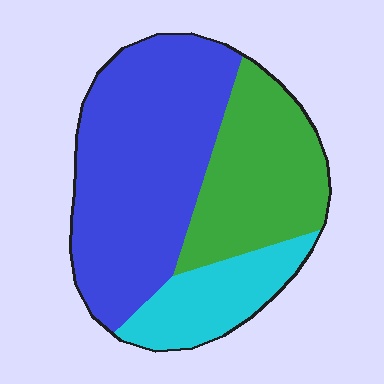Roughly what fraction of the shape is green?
Green takes up about one third (1/3) of the shape.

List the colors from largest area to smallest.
From largest to smallest: blue, green, cyan.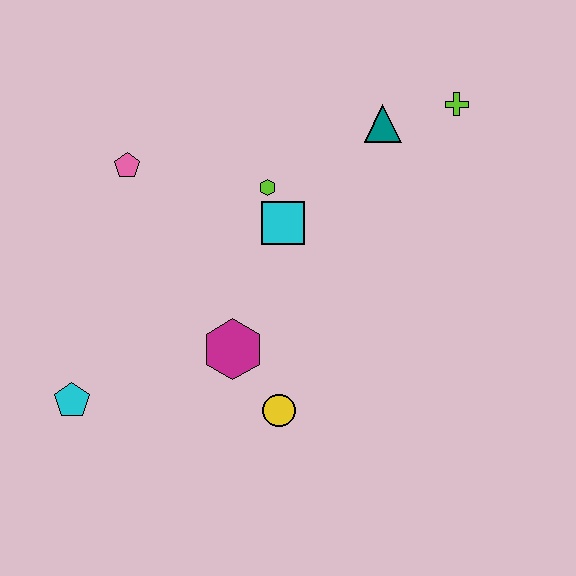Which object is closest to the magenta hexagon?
The yellow circle is closest to the magenta hexagon.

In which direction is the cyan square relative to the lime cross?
The cyan square is to the left of the lime cross.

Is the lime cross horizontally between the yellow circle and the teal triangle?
No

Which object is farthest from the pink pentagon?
The lime cross is farthest from the pink pentagon.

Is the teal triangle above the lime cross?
No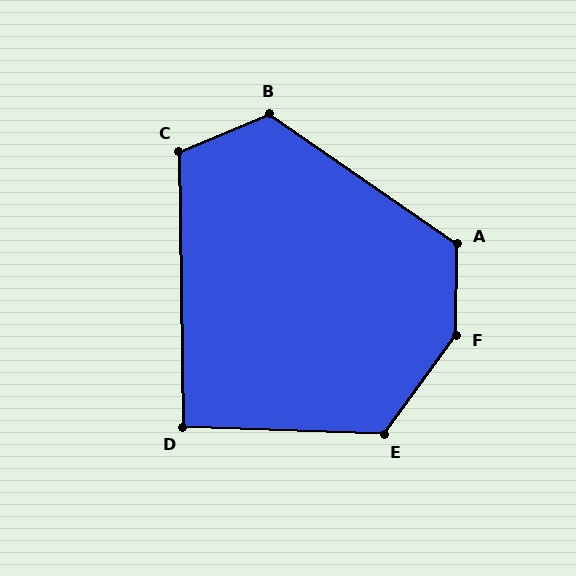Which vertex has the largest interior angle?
F, at approximately 144 degrees.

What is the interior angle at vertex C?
Approximately 112 degrees (obtuse).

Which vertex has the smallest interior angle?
D, at approximately 93 degrees.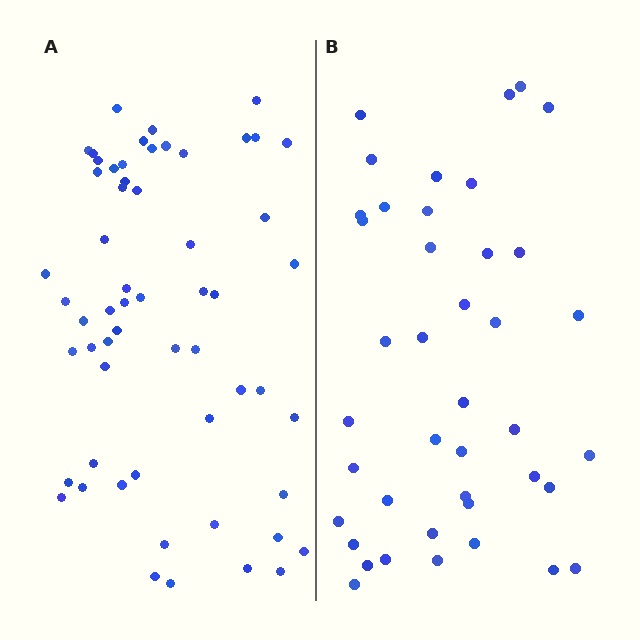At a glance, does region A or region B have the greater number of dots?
Region A (the left region) has more dots.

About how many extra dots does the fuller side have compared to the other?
Region A has approximately 15 more dots than region B.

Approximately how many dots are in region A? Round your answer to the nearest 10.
About 60 dots. (The exact count is 58, which rounds to 60.)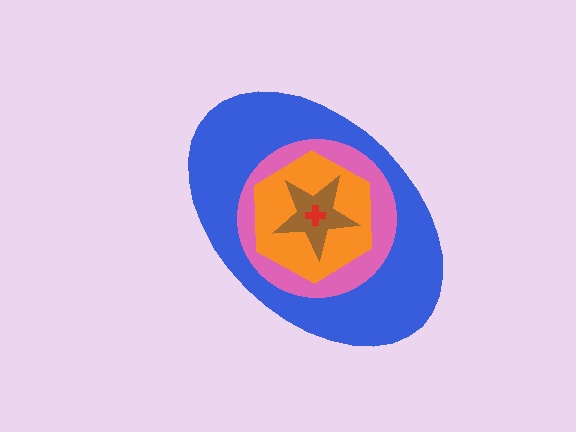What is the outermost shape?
The blue ellipse.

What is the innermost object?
The red cross.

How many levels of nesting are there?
5.